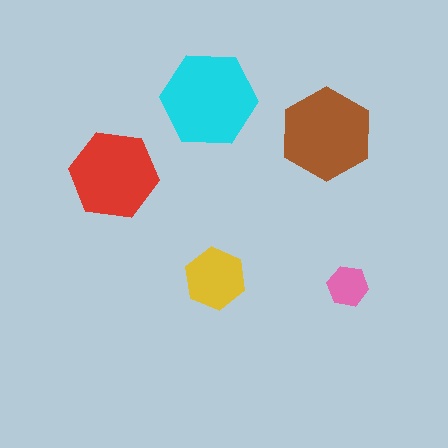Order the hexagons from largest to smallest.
the cyan one, the brown one, the red one, the yellow one, the pink one.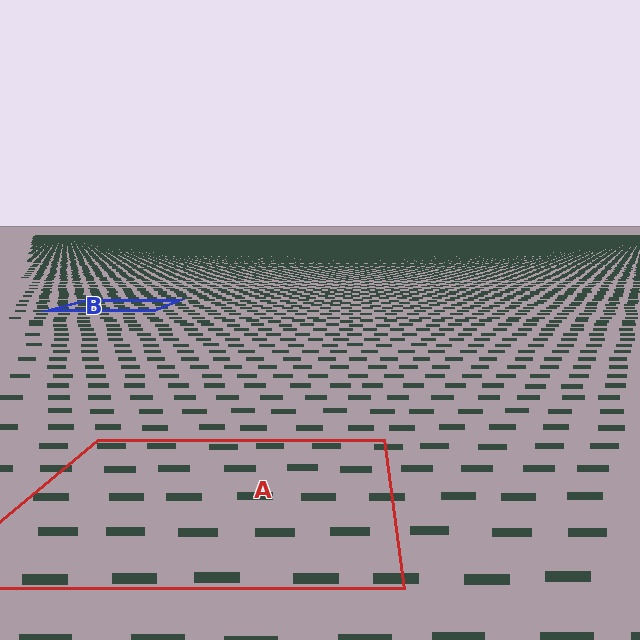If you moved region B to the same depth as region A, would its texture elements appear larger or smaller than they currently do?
They would appear larger. At a closer depth, the same texture elements are projected at a bigger on-screen size.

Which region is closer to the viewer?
Region A is closer. The texture elements there are larger and more spread out.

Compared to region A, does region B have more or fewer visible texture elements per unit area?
Region B has more texture elements per unit area — they are packed more densely because it is farther away.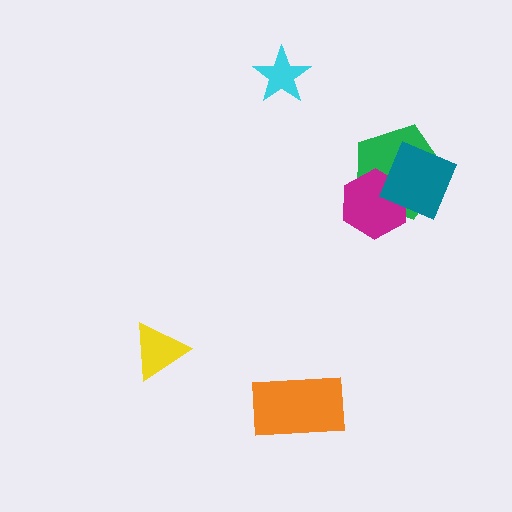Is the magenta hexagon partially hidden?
Yes, it is partially covered by another shape.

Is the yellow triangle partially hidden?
No, no other shape covers it.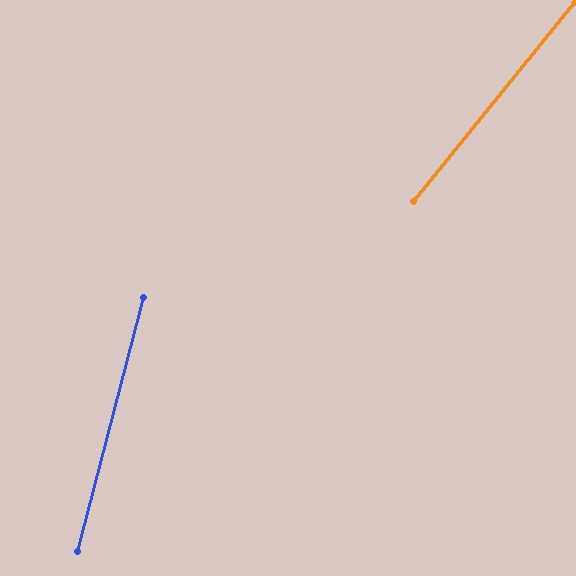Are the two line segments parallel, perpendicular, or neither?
Neither parallel nor perpendicular — they differ by about 25°.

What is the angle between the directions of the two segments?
Approximately 25 degrees.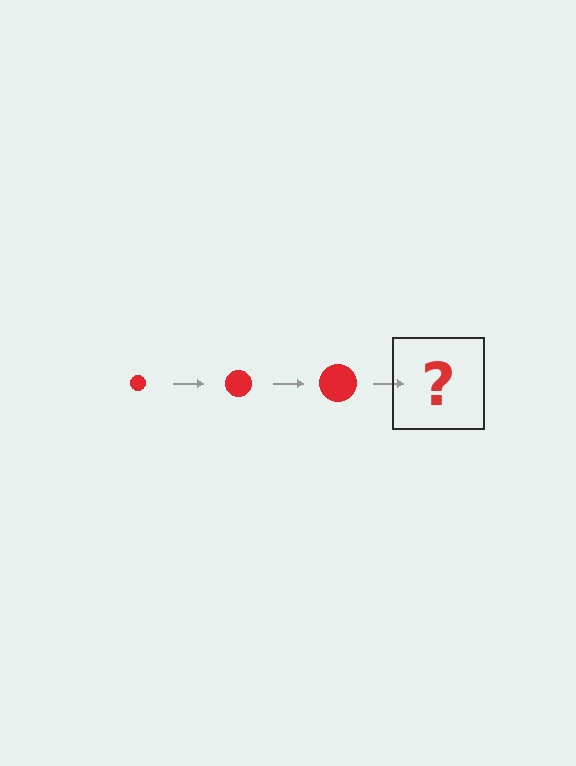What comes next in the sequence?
The next element should be a red circle, larger than the previous one.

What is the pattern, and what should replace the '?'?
The pattern is that the circle gets progressively larger each step. The '?' should be a red circle, larger than the previous one.